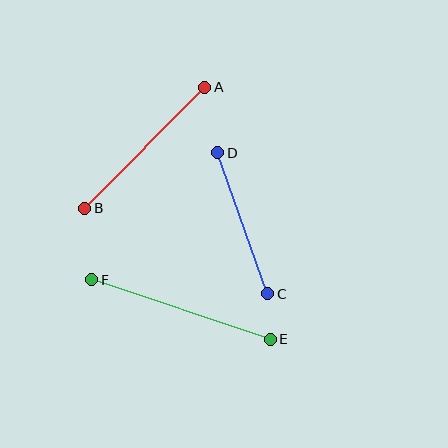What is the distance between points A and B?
The distance is approximately 170 pixels.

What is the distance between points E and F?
The distance is approximately 188 pixels.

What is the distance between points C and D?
The distance is approximately 150 pixels.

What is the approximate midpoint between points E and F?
The midpoint is at approximately (181, 310) pixels.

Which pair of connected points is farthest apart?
Points E and F are farthest apart.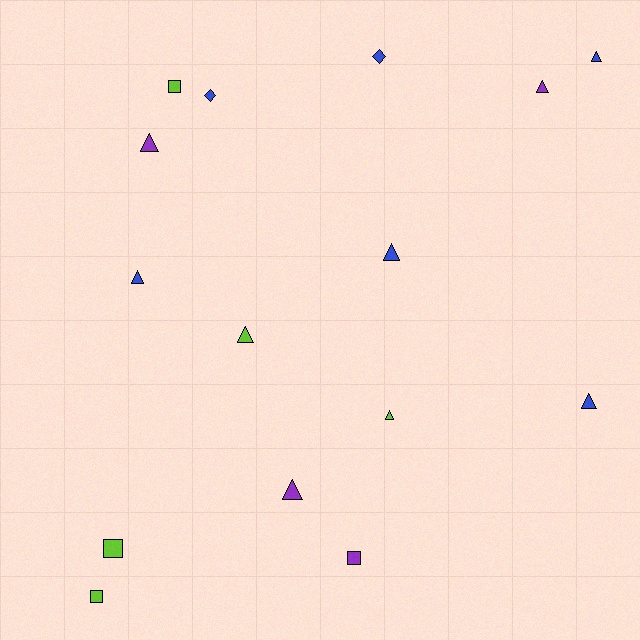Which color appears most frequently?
Blue, with 6 objects.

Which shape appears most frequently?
Triangle, with 9 objects.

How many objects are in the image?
There are 15 objects.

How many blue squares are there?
There are no blue squares.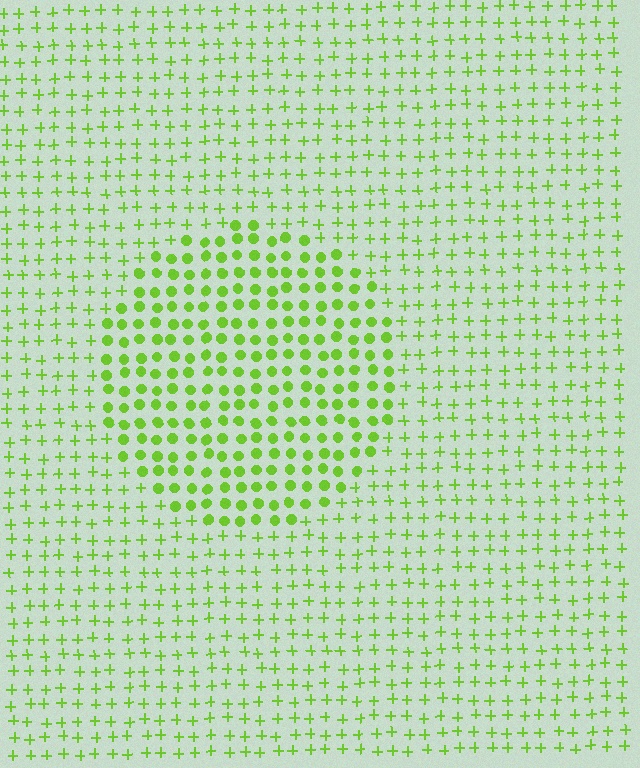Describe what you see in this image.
The image is filled with small lime elements arranged in a uniform grid. A circle-shaped region contains circles, while the surrounding area contains plus signs. The boundary is defined purely by the change in element shape.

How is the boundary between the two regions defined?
The boundary is defined by a change in element shape: circles inside vs. plus signs outside. All elements share the same color and spacing.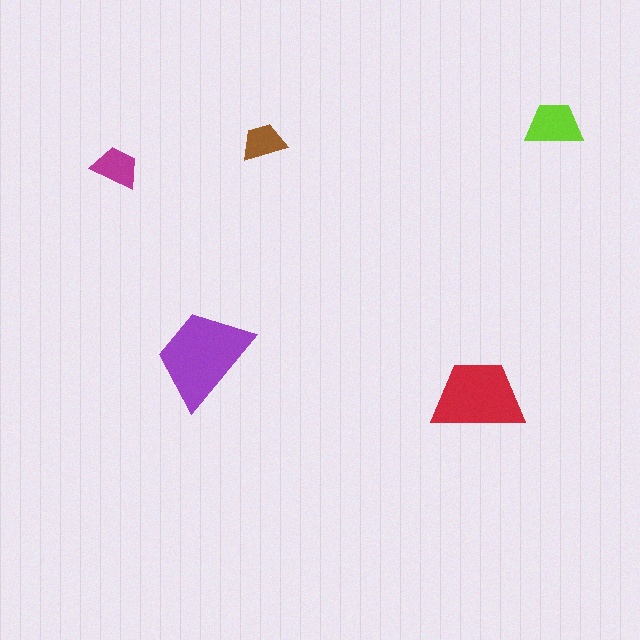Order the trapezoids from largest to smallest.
the purple one, the red one, the lime one, the magenta one, the brown one.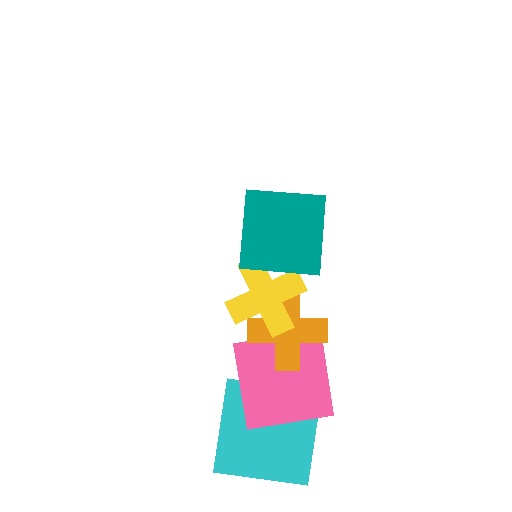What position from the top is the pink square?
The pink square is 4th from the top.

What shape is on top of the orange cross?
The yellow cross is on top of the orange cross.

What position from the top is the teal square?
The teal square is 1st from the top.